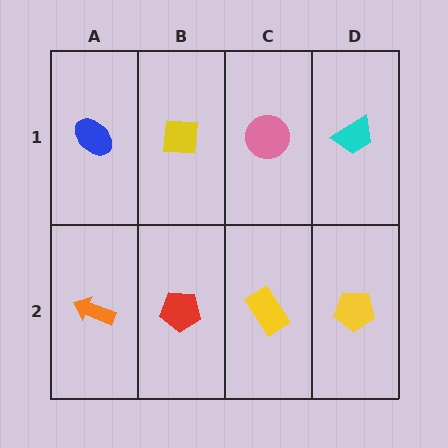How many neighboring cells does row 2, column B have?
3.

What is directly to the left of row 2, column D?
A yellow rectangle.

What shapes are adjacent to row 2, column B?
A yellow square (row 1, column B), an orange arrow (row 2, column A), a yellow rectangle (row 2, column C).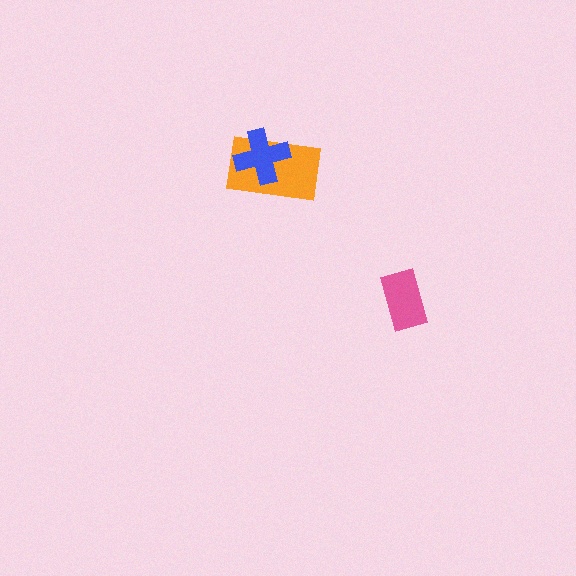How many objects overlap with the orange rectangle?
1 object overlaps with the orange rectangle.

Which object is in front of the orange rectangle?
The blue cross is in front of the orange rectangle.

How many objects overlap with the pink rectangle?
0 objects overlap with the pink rectangle.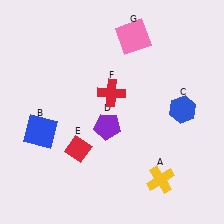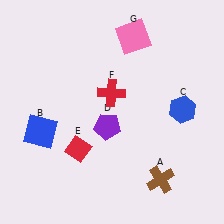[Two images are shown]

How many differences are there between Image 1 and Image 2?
There is 1 difference between the two images.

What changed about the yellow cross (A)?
In Image 1, A is yellow. In Image 2, it changed to brown.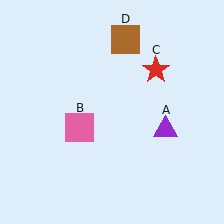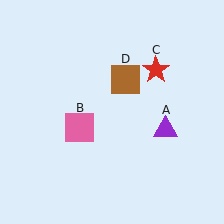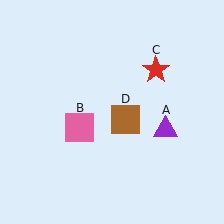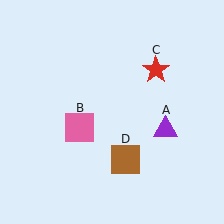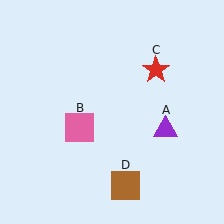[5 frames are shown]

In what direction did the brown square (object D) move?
The brown square (object D) moved down.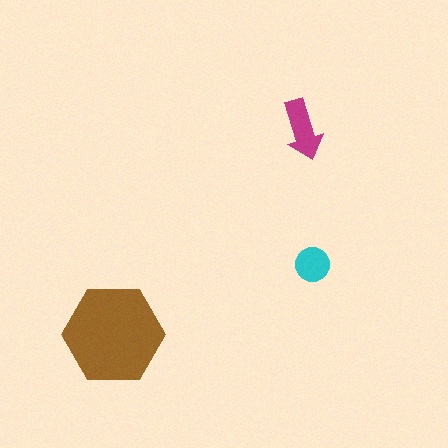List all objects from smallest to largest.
The cyan circle, the magenta arrow, the brown hexagon.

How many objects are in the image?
There are 3 objects in the image.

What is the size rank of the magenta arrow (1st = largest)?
2nd.